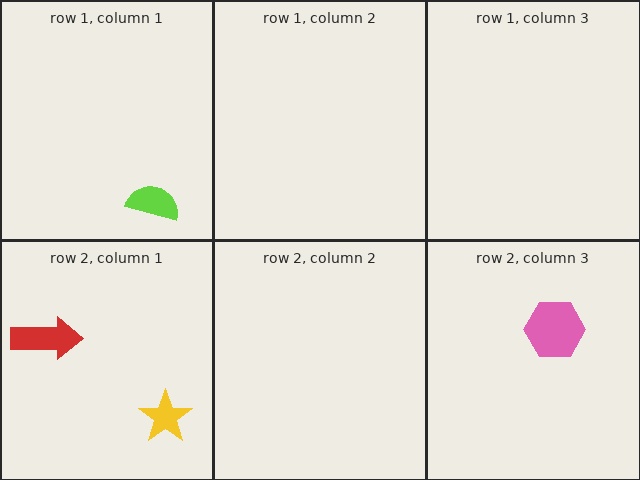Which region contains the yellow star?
The row 2, column 1 region.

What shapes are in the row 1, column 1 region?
The lime semicircle.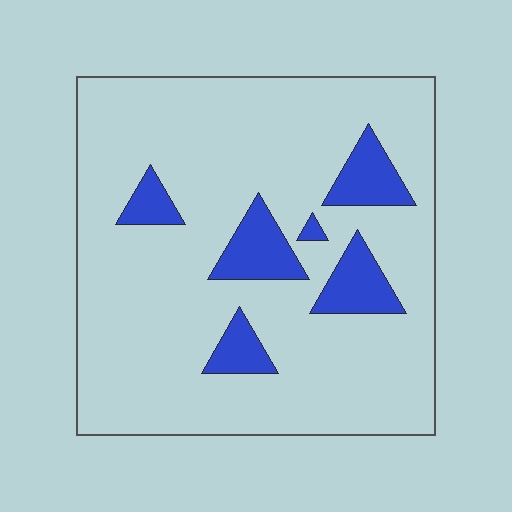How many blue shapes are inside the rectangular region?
6.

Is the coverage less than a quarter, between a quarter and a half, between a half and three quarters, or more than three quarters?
Less than a quarter.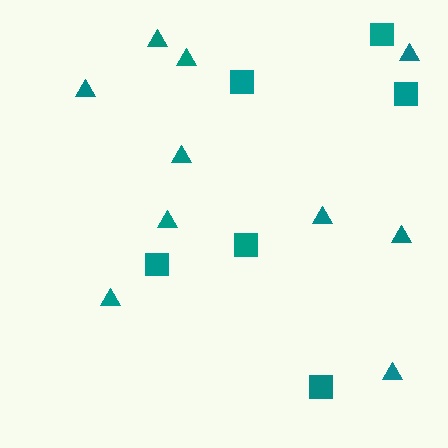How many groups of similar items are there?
There are 2 groups: one group of triangles (10) and one group of squares (6).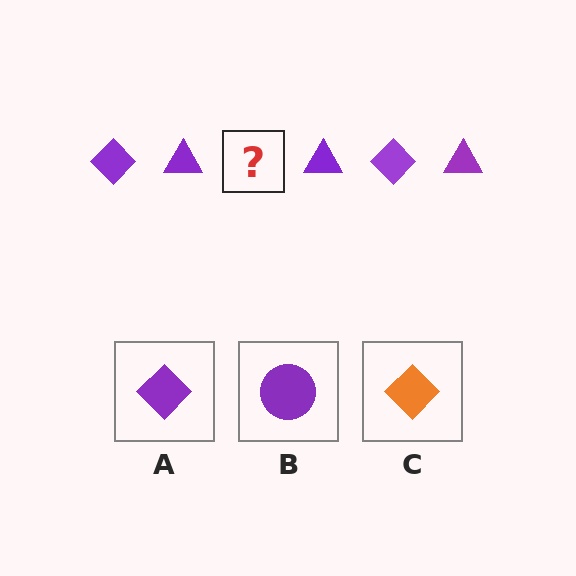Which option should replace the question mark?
Option A.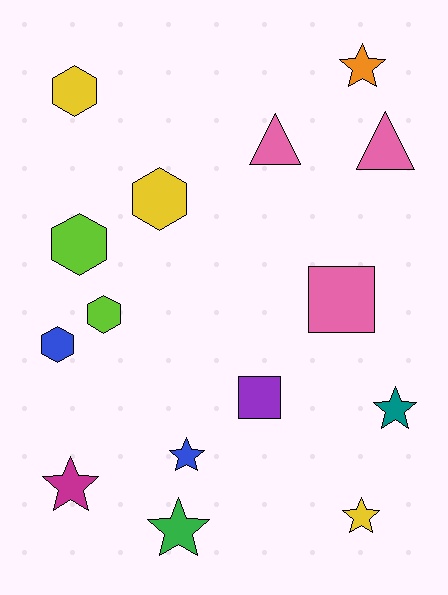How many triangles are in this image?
There are 2 triangles.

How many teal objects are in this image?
There is 1 teal object.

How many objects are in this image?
There are 15 objects.